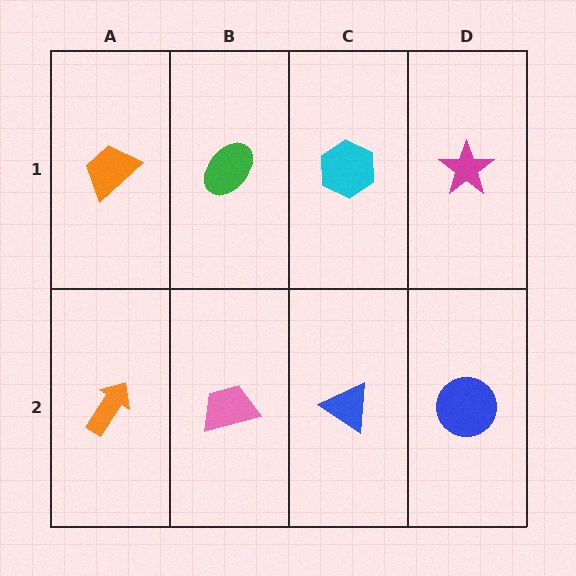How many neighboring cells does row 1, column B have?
3.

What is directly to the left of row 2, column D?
A blue triangle.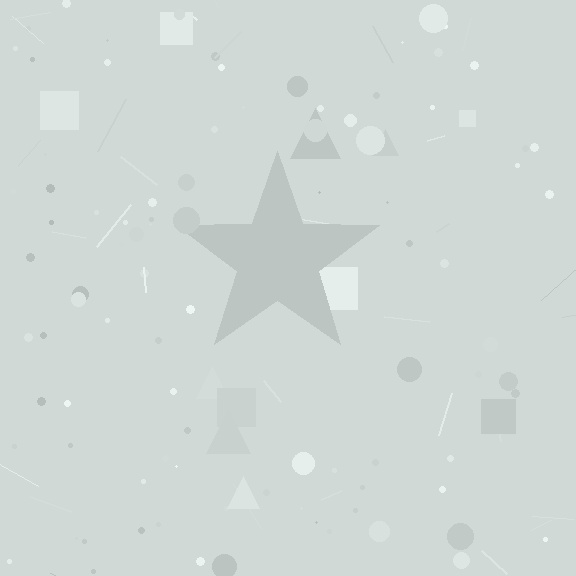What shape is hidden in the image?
A star is hidden in the image.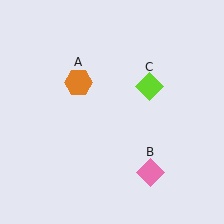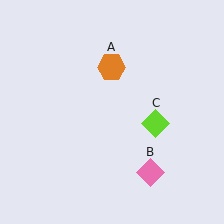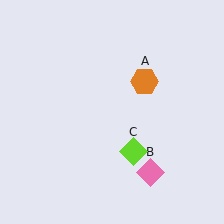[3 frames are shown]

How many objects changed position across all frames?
2 objects changed position: orange hexagon (object A), lime diamond (object C).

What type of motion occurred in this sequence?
The orange hexagon (object A), lime diamond (object C) rotated clockwise around the center of the scene.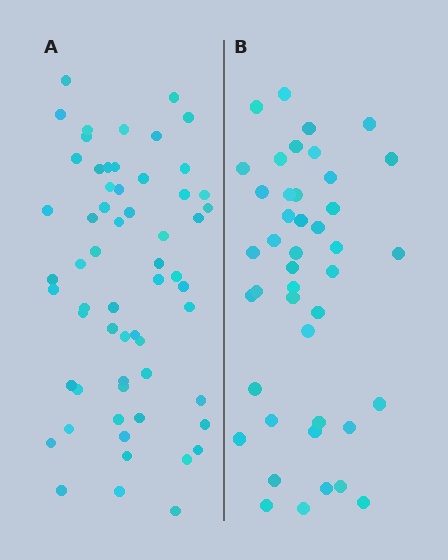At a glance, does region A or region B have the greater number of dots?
Region A (the left region) has more dots.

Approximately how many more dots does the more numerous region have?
Region A has approximately 15 more dots than region B.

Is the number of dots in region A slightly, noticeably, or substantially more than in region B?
Region A has noticeably more, but not dramatically so. The ratio is roughly 1.4 to 1.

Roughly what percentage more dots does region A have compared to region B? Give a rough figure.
About 40% more.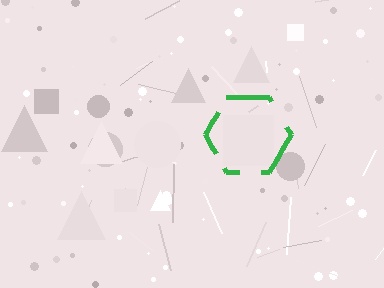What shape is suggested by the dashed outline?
The dashed outline suggests a hexagon.